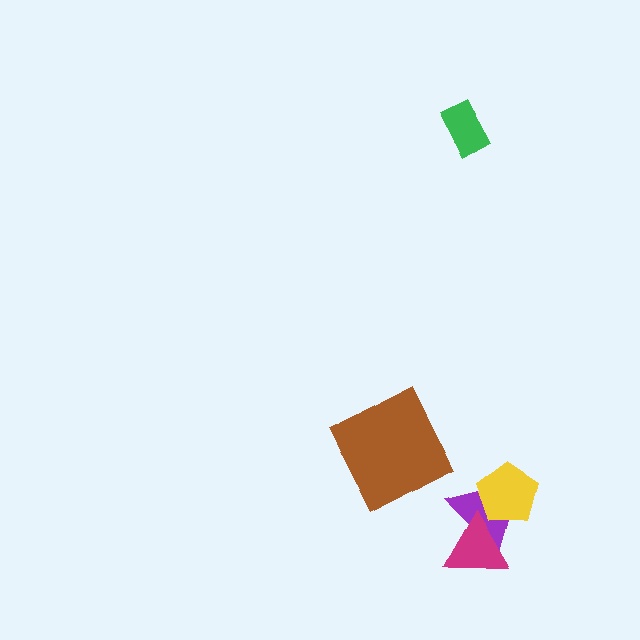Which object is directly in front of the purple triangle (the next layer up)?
The magenta triangle is directly in front of the purple triangle.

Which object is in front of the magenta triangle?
The yellow pentagon is in front of the magenta triangle.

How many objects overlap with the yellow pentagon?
2 objects overlap with the yellow pentagon.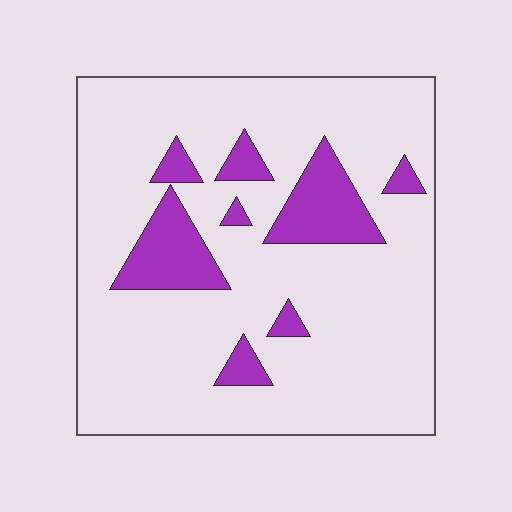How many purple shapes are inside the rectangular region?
8.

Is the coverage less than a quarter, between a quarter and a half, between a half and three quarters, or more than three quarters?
Less than a quarter.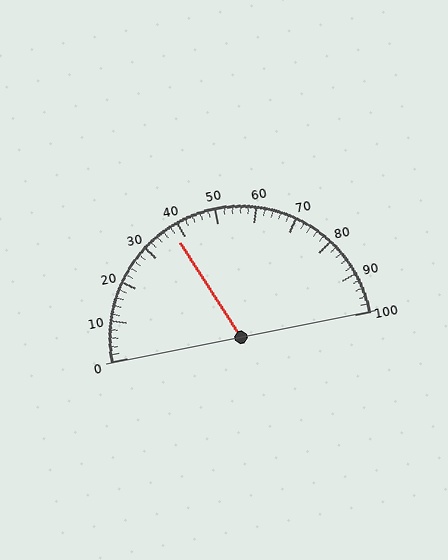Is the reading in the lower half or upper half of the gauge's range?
The reading is in the lower half of the range (0 to 100).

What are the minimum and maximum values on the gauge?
The gauge ranges from 0 to 100.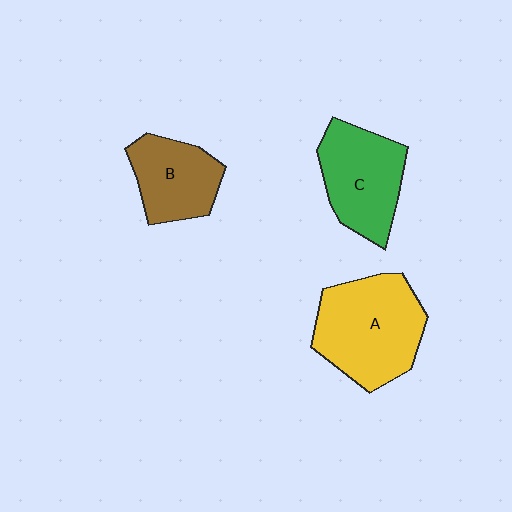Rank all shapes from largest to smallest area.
From largest to smallest: A (yellow), C (green), B (brown).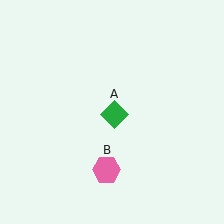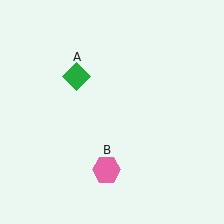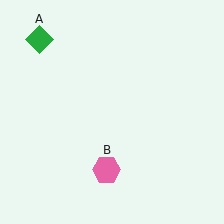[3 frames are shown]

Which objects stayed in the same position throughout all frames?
Pink hexagon (object B) remained stationary.